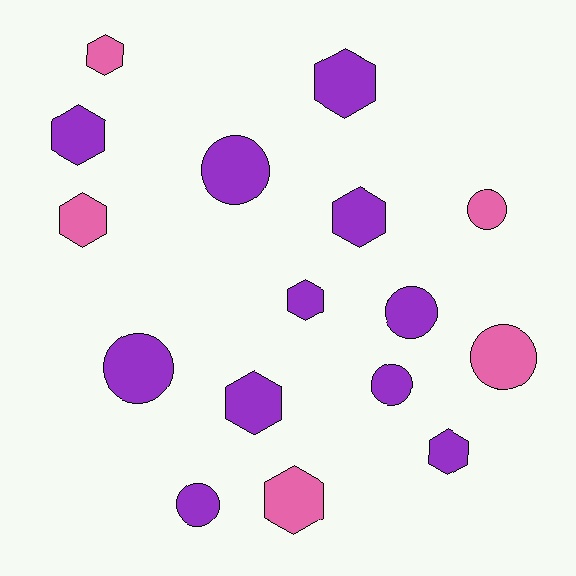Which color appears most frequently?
Purple, with 11 objects.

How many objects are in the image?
There are 16 objects.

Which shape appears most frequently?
Hexagon, with 9 objects.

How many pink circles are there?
There are 2 pink circles.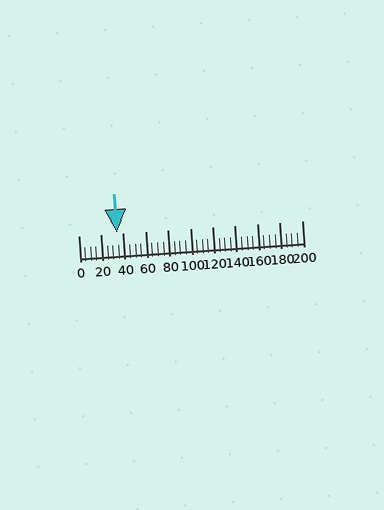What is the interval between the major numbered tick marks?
The major tick marks are spaced 20 units apart.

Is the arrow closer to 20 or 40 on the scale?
The arrow is closer to 40.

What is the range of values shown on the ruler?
The ruler shows values from 0 to 200.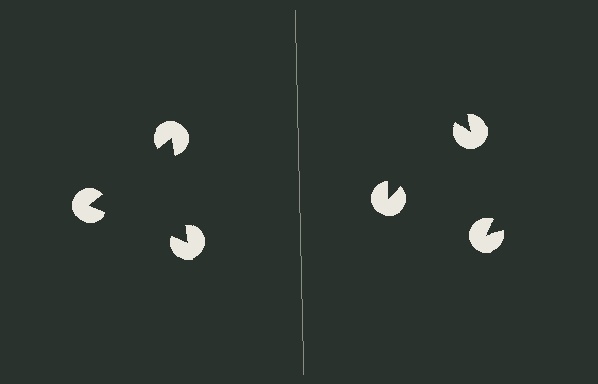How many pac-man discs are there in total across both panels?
6 — 3 on each side.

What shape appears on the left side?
An illusory triangle.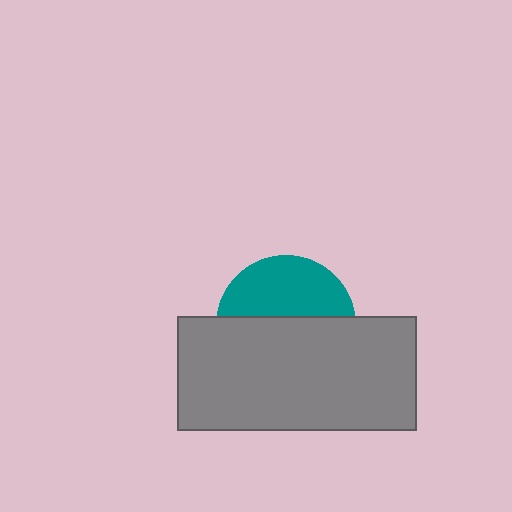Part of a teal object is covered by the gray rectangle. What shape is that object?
It is a circle.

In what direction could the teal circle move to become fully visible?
The teal circle could move up. That would shift it out from behind the gray rectangle entirely.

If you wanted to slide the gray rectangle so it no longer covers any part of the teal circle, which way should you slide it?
Slide it down — that is the most direct way to separate the two shapes.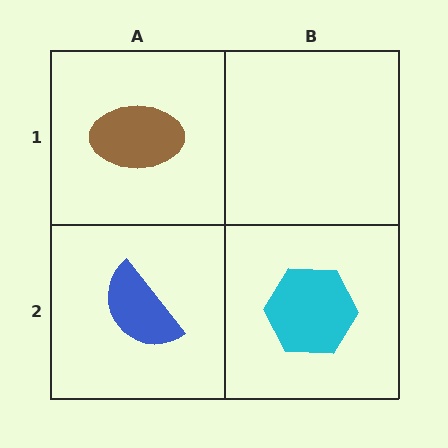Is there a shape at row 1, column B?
No, that cell is empty.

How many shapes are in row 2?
2 shapes.